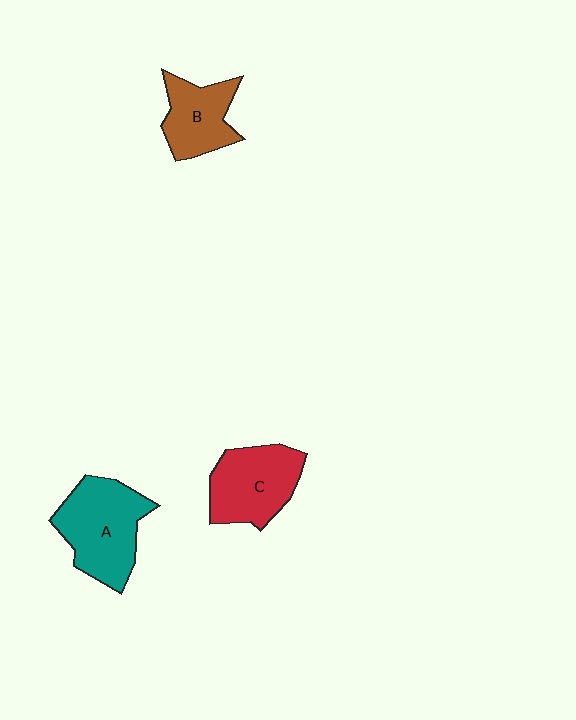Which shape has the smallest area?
Shape B (brown).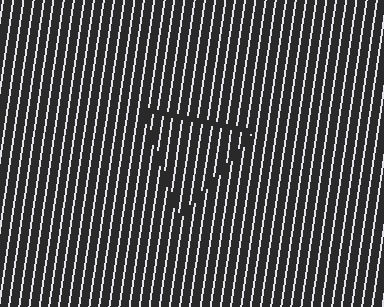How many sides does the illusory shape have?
3 sides — the line-ends trace a triangle.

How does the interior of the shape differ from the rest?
The interior of the shape contains the same grating, shifted by half a period — the contour is defined by the phase discontinuity where line-ends from the inner and outer gratings abut.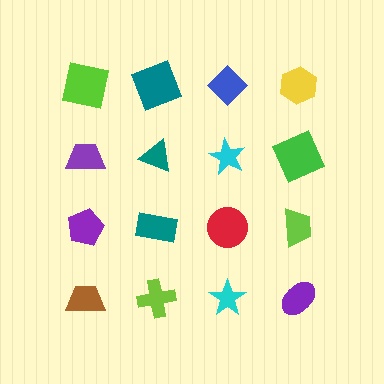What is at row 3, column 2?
A teal rectangle.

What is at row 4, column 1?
A brown trapezoid.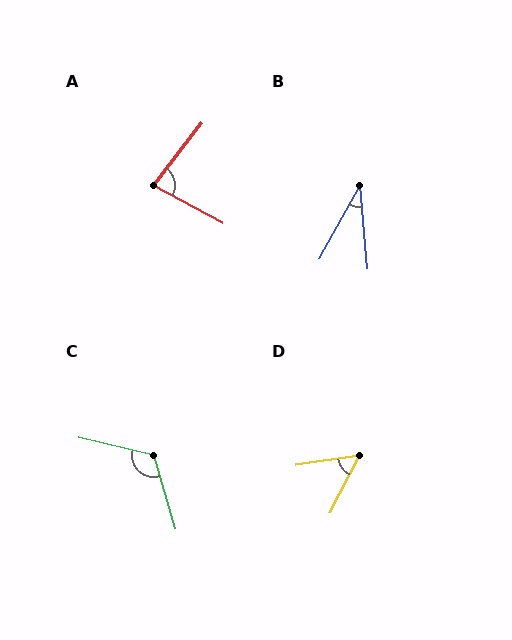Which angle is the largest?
C, at approximately 119 degrees.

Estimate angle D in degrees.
Approximately 54 degrees.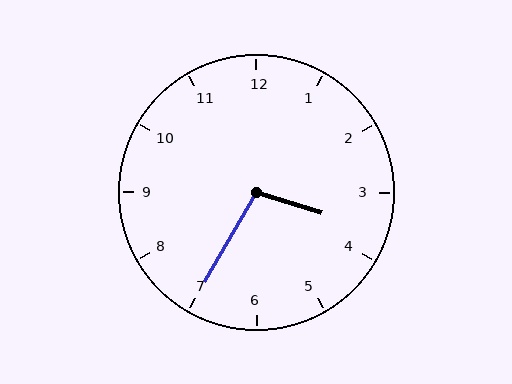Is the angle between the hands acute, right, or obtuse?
It is obtuse.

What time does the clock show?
3:35.